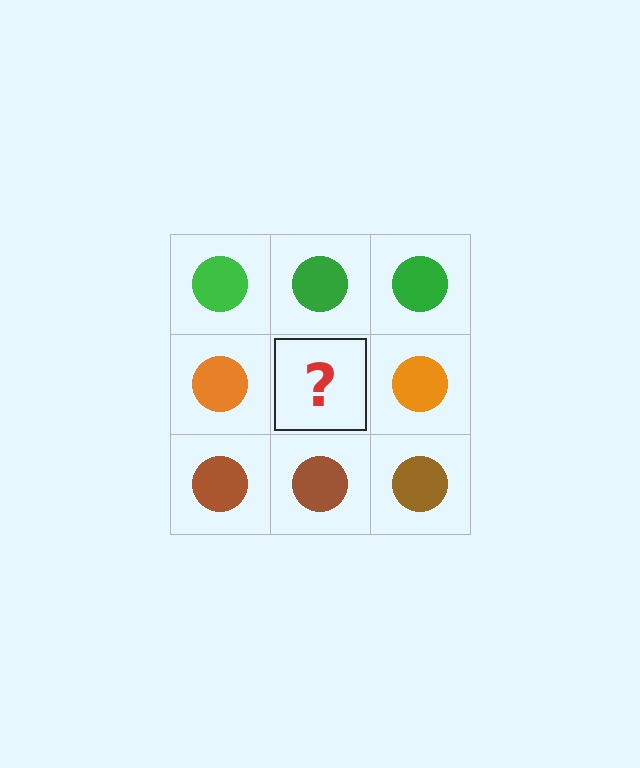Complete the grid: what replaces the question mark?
The question mark should be replaced with an orange circle.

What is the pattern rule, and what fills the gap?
The rule is that each row has a consistent color. The gap should be filled with an orange circle.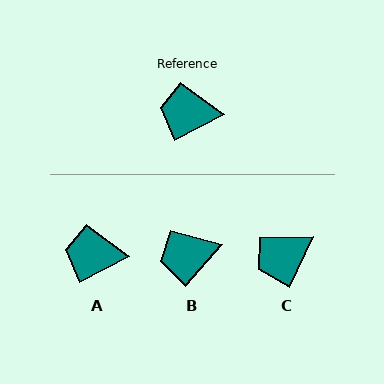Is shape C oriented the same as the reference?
No, it is off by about 37 degrees.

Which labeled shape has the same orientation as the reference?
A.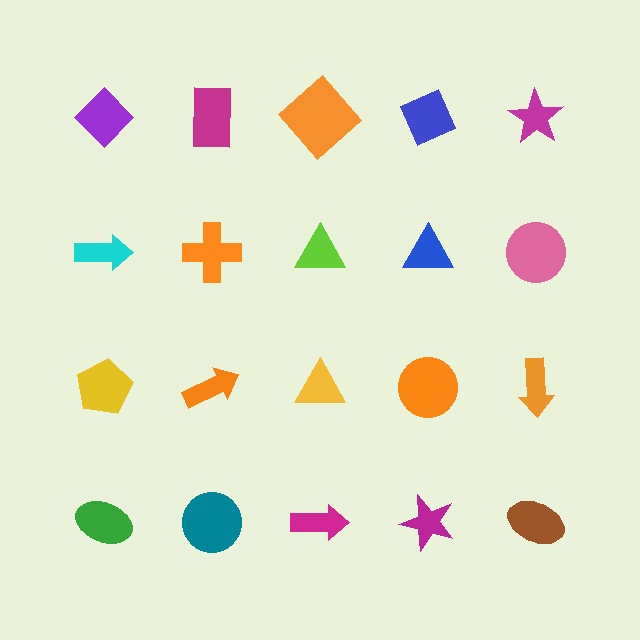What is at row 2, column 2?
An orange cross.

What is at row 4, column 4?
A magenta star.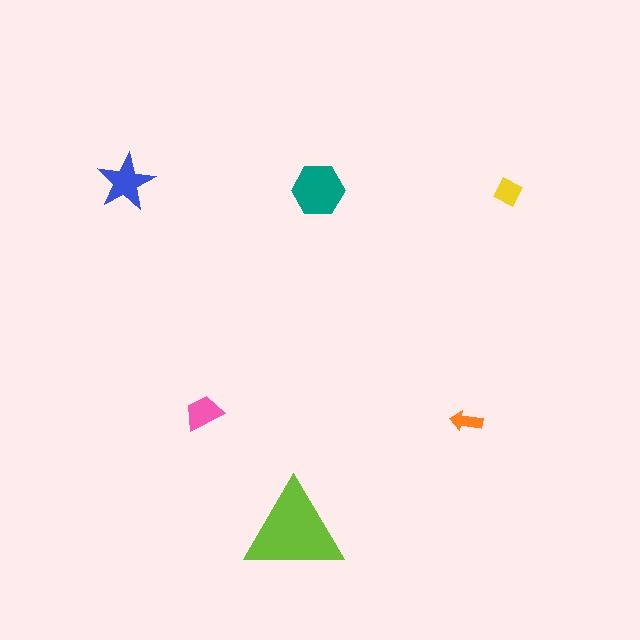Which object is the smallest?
The orange arrow.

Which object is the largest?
The lime triangle.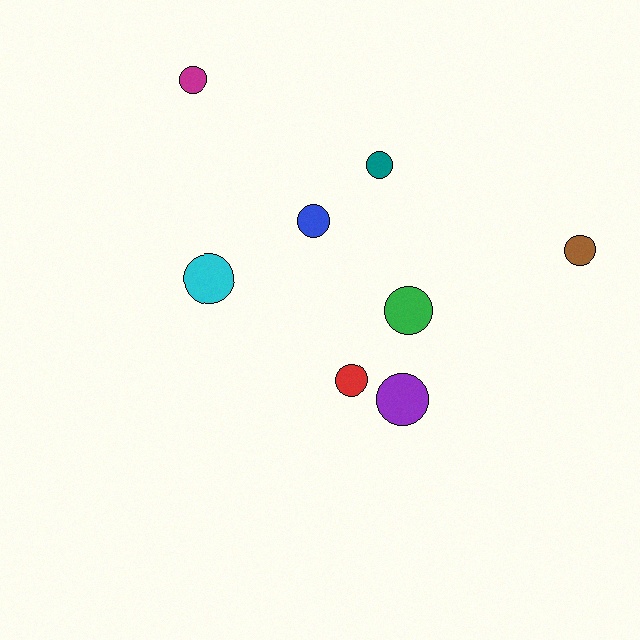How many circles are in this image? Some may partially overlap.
There are 8 circles.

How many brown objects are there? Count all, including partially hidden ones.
There is 1 brown object.